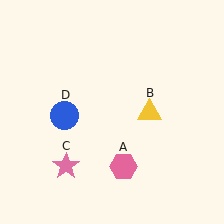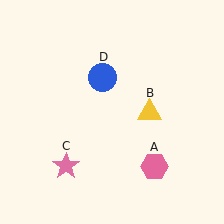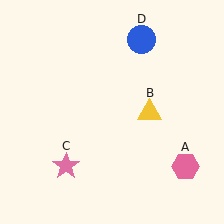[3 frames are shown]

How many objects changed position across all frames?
2 objects changed position: pink hexagon (object A), blue circle (object D).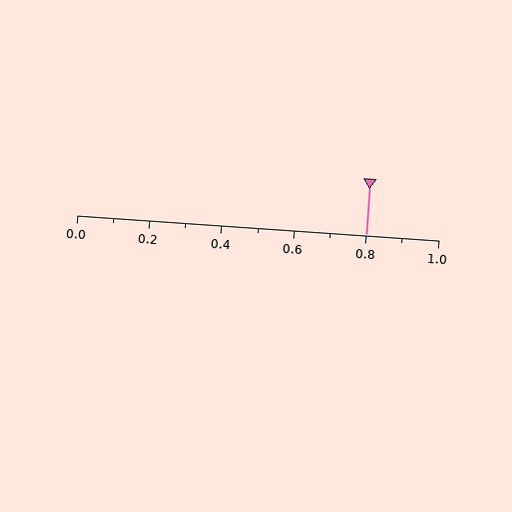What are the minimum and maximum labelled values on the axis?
The axis runs from 0.0 to 1.0.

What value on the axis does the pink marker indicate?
The marker indicates approximately 0.8.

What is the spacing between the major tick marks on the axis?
The major ticks are spaced 0.2 apart.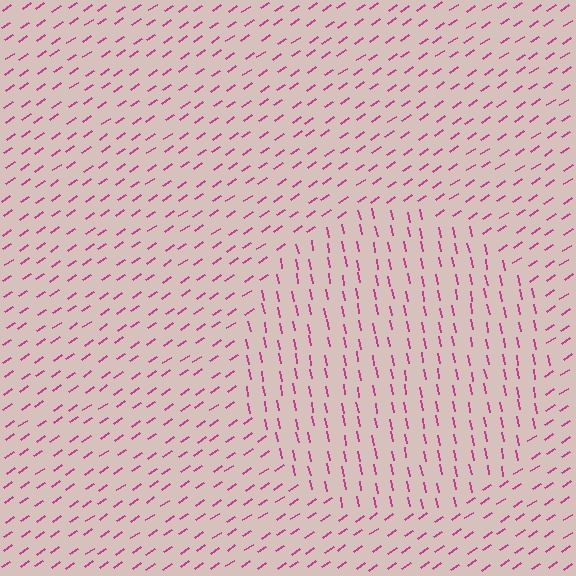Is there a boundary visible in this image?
Yes, there is a texture boundary formed by a change in line orientation.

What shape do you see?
I see a circle.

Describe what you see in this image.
The image is filled with small magenta line segments. A circle region in the image has lines oriented differently from the surrounding lines, creating a visible texture boundary.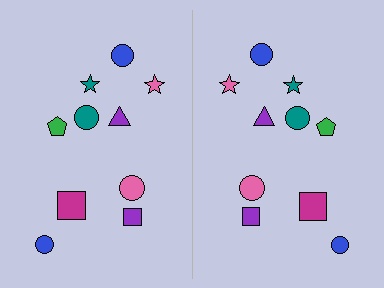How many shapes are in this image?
There are 20 shapes in this image.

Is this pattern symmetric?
Yes, this pattern has bilateral (reflection) symmetry.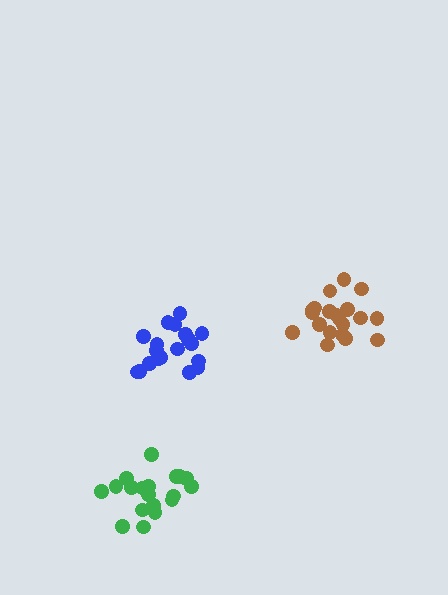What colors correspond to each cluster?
The clusters are colored: green, blue, brown.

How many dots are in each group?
Group 1: 19 dots, Group 2: 19 dots, Group 3: 20 dots (58 total).